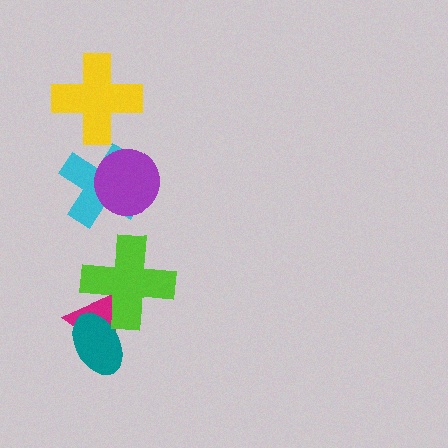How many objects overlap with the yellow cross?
0 objects overlap with the yellow cross.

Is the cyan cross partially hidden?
Yes, it is partially covered by another shape.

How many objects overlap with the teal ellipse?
2 objects overlap with the teal ellipse.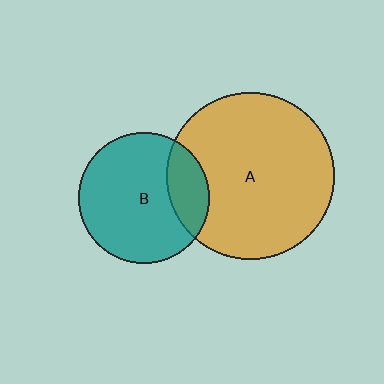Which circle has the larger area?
Circle A (orange).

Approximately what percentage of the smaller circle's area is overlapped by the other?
Approximately 20%.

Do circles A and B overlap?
Yes.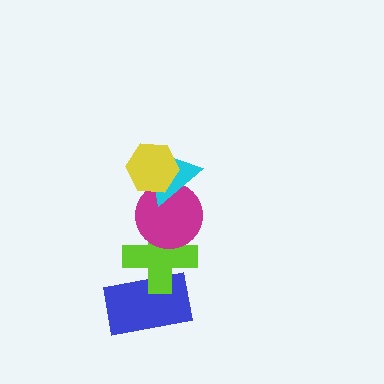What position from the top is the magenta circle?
The magenta circle is 3rd from the top.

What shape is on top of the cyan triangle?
The yellow hexagon is on top of the cyan triangle.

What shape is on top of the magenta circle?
The cyan triangle is on top of the magenta circle.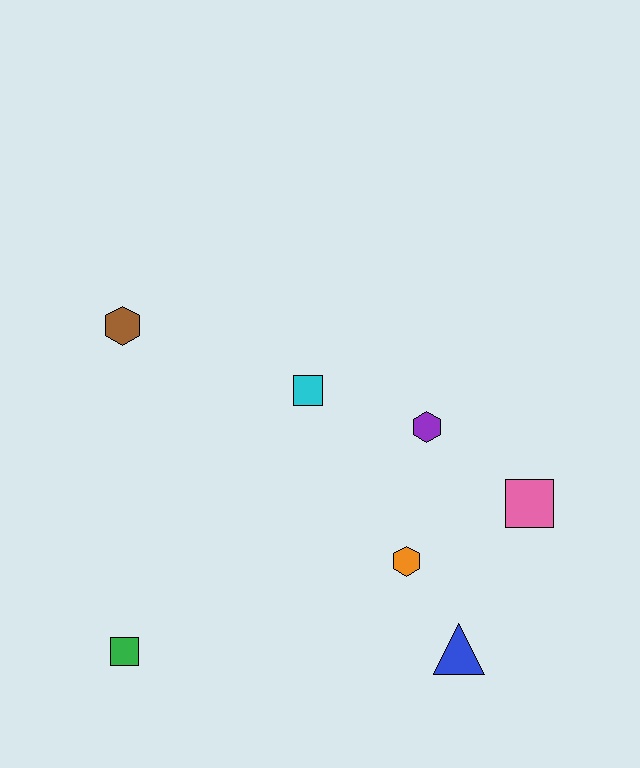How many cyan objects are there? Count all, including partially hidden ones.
There is 1 cyan object.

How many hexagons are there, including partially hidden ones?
There are 3 hexagons.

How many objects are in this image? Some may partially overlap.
There are 7 objects.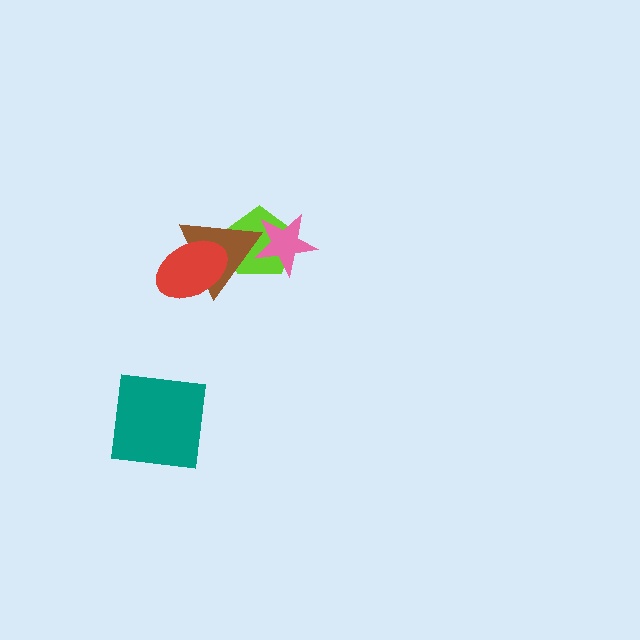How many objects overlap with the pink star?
2 objects overlap with the pink star.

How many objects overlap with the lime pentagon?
2 objects overlap with the lime pentagon.